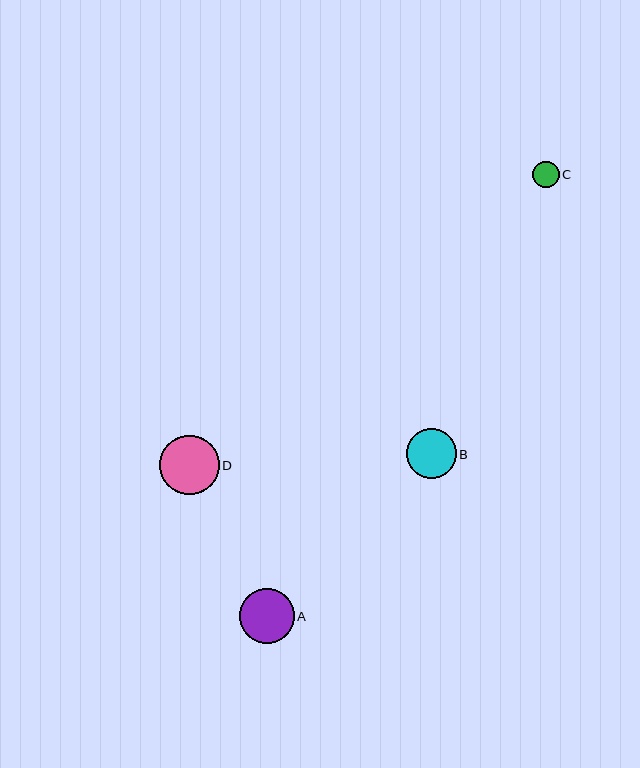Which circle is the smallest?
Circle C is the smallest with a size of approximately 27 pixels.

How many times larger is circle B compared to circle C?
Circle B is approximately 1.9 times the size of circle C.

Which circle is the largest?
Circle D is the largest with a size of approximately 59 pixels.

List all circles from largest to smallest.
From largest to smallest: D, A, B, C.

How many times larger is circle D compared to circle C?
Circle D is approximately 2.2 times the size of circle C.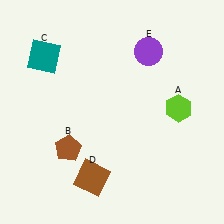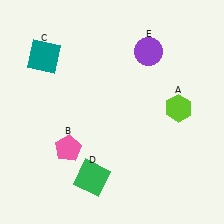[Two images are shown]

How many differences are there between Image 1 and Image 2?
There are 2 differences between the two images.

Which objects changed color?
B changed from brown to pink. D changed from brown to green.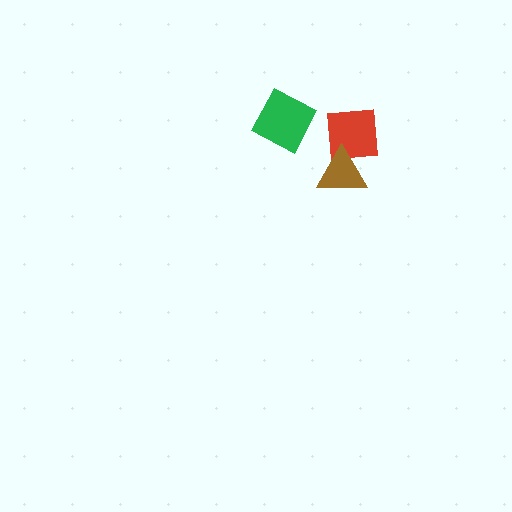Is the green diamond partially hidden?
No, no other shape covers it.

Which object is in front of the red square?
The brown triangle is in front of the red square.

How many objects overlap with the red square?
1 object overlaps with the red square.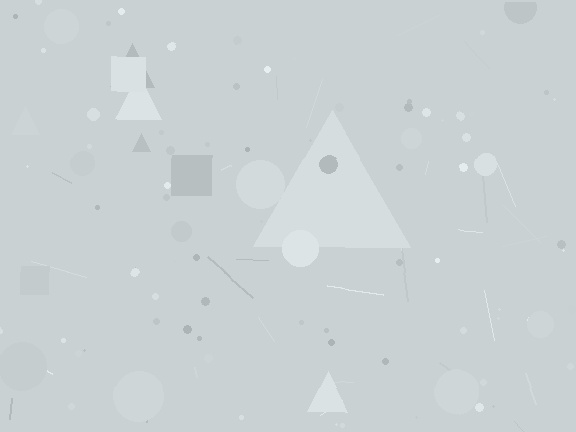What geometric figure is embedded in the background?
A triangle is embedded in the background.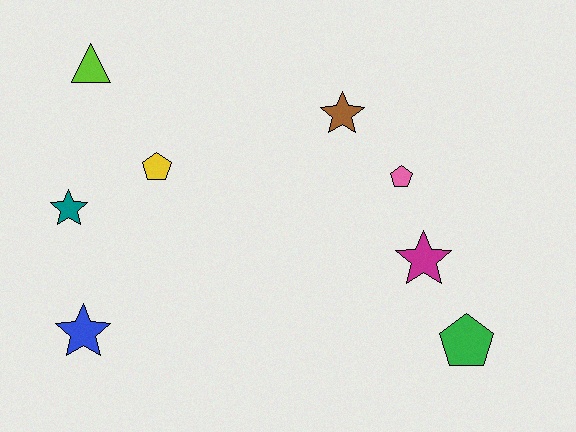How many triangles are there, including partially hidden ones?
There is 1 triangle.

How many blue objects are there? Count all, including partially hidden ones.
There is 1 blue object.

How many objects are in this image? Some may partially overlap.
There are 8 objects.